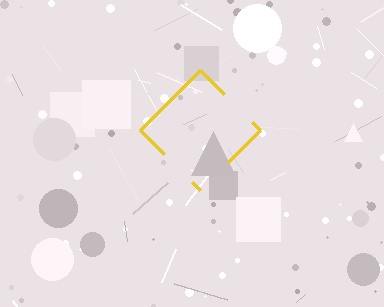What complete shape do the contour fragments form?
The contour fragments form a diamond.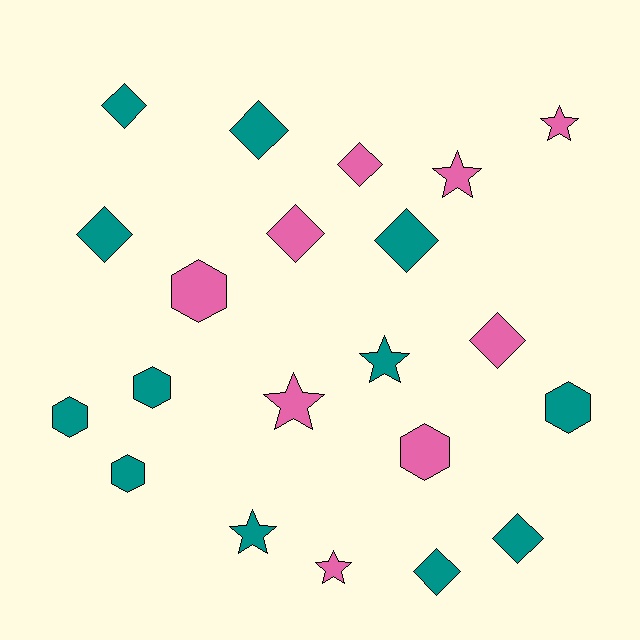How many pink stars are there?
There are 4 pink stars.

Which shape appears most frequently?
Diamond, with 9 objects.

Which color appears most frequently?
Teal, with 12 objects.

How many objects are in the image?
There are 21 objects.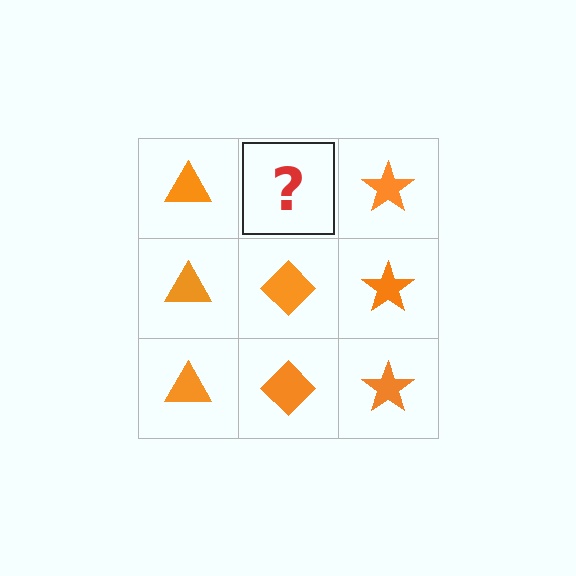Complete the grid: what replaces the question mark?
The question mark should be replaced with an orange diamond.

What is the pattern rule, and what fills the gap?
The rule is that each column has a consistent shape. The gap should be filled with an orange diamond.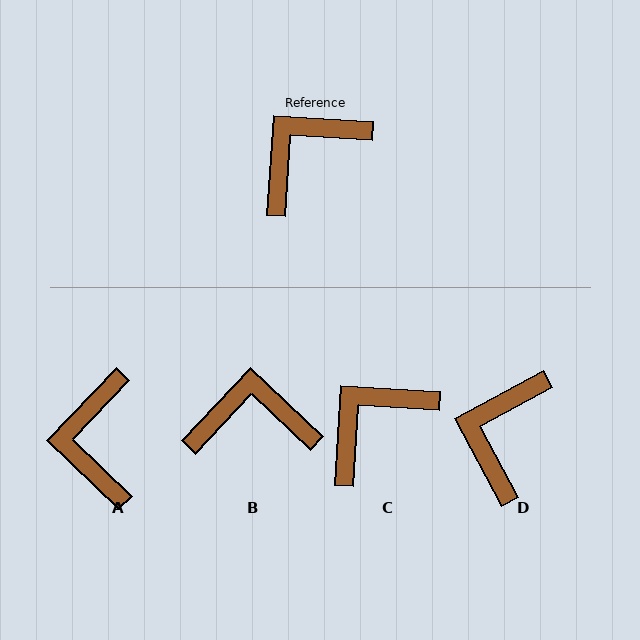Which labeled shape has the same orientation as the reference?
C.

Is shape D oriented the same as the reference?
No, it is off by about 32 degrees.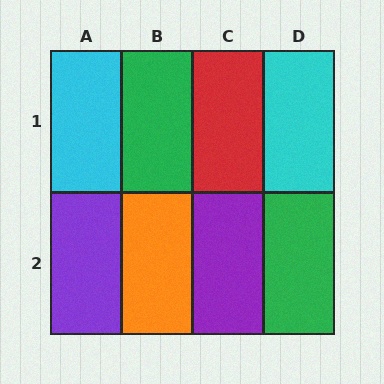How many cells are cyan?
2 cells are cyan.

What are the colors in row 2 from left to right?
Purple, orange, purple, green.